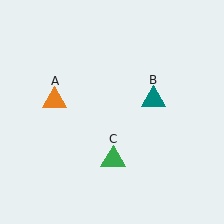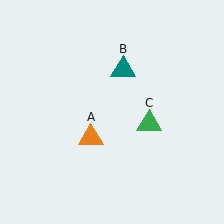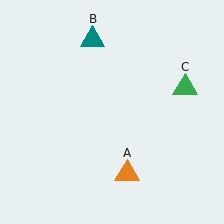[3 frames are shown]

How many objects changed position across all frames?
3 objects changed position: orange triangle (object A), teal triangle (object B), green triangle (object C).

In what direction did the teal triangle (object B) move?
The teal triangle (object B) moved up and to the left.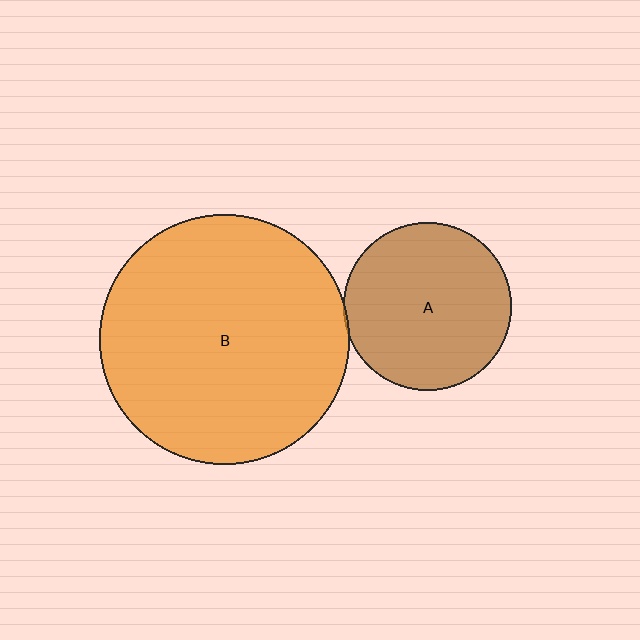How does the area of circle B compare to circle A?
Approximately 2.2 times.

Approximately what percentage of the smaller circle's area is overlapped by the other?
Approximately 5%.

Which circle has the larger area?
Circle B (orange).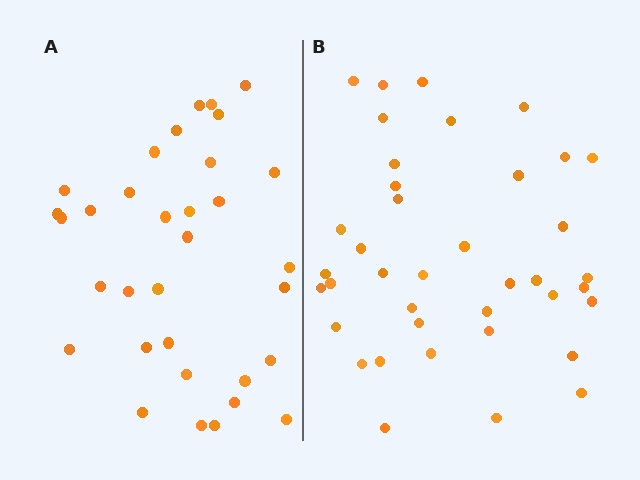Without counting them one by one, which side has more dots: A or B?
Region B (the right region) has more dots.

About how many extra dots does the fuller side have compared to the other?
Region B has about 6 more dots than region A.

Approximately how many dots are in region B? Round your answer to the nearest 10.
About 40 dots. (The exact count is 39, which rounds to 40.)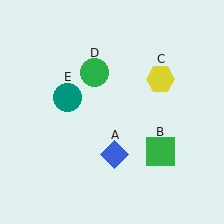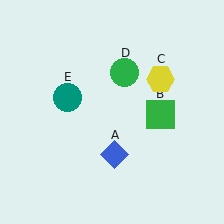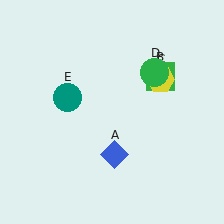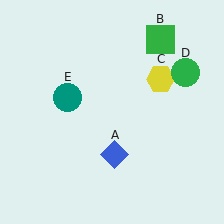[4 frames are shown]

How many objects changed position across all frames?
2 objects changed position: green square (object B), green circle (object D).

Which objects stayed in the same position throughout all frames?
Blue diamond (object A) and yellow hexagon (object C) and teal circle (object E) remained stationary.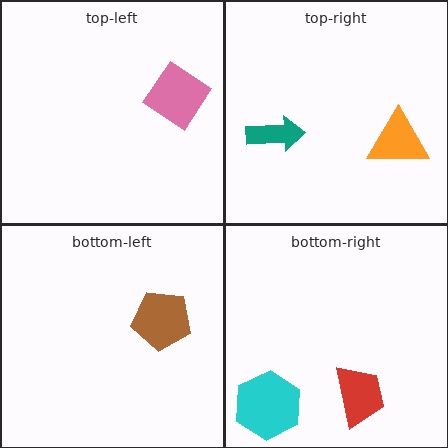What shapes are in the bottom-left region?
The brown pentagon.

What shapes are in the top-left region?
The pink diamond.